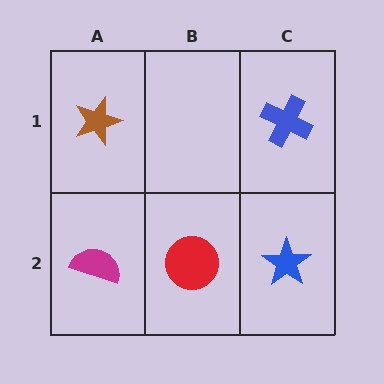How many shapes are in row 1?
2 shapes.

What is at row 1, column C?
A blue cross.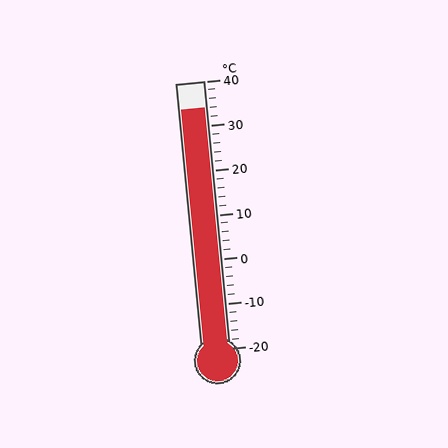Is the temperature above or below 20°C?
The temperature is above 20°C.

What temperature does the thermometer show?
The thermometer shows approximately 34°C.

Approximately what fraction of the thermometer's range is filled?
The thermometer is filled to approximately 90% of its range.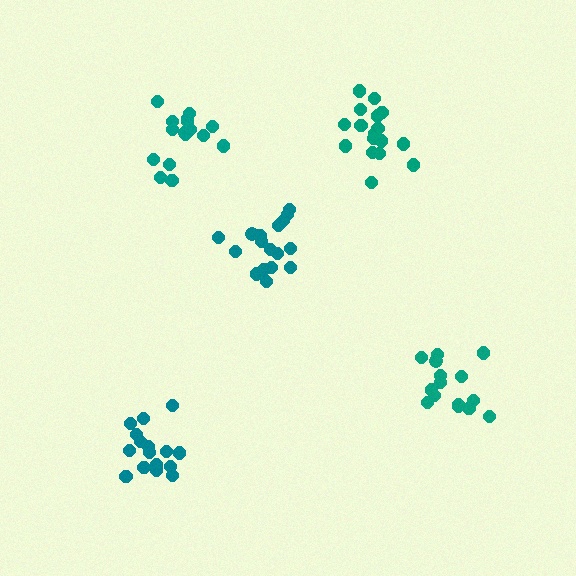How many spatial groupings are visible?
There are 5 spatial groupings.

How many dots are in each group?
Group 1: 17 dots, Group 2: 17 dots, Group 3: 16 dots, Group 4: 15 dots, Group 5: 18 dots (83 total).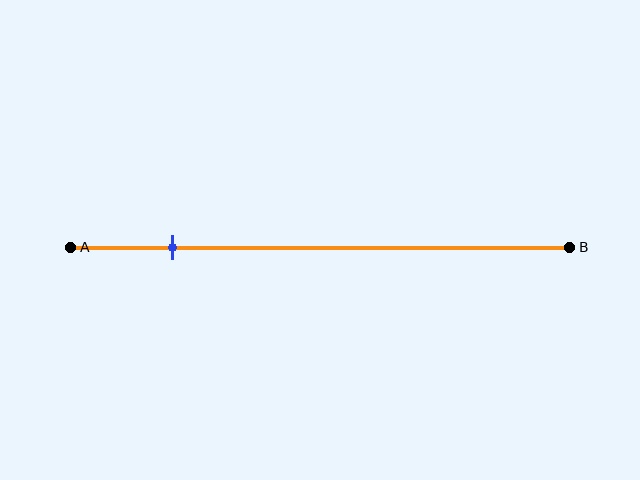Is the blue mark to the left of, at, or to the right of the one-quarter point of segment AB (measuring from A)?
The blue mark is to the left of the one-quarter point of segment AB.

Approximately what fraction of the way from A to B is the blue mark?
The blue mark is approximately 20% of the way from A to B.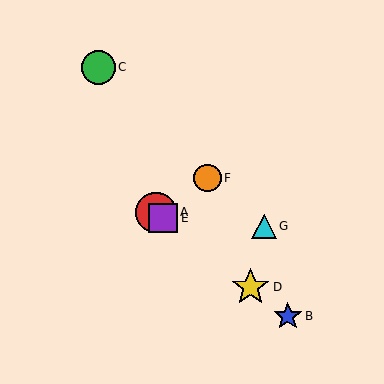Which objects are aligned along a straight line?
Objects A, B, D, E are aligned along a straight line.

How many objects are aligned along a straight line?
4 objects (A, B, D, E) are aligned along a straight line.